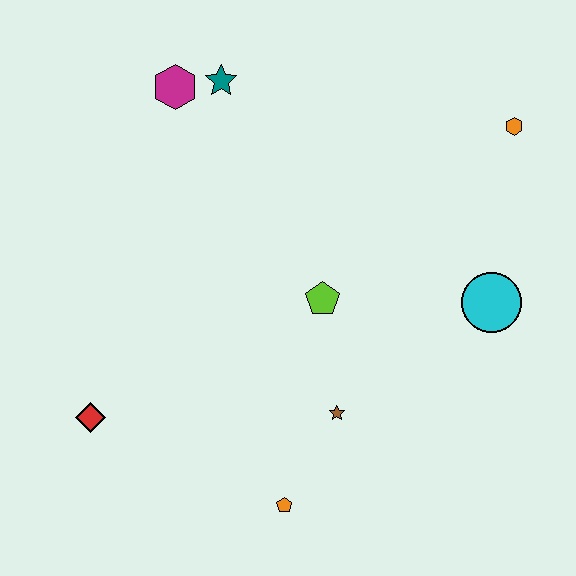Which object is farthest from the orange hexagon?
The red diamond is farthest from the orange hexagon.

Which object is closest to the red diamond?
The orange pentagon is closest to the red diamond.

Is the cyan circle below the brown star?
No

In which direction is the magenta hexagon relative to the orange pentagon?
The magenta hexagon is above the orange pentagon.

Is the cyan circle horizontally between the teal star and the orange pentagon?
No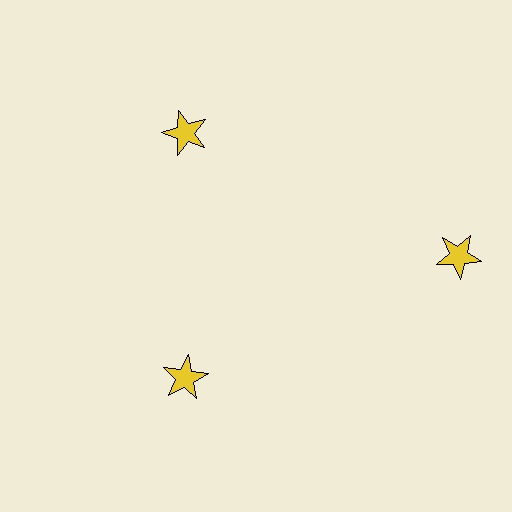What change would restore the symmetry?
The symmetry would be restored by moving it inward, back onto the ring so that all 3 stars sit at equal angles and equal distance from the center.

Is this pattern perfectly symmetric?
No. The 3 yellow stars are arranged in a ring, but one element near the 3 o'clock position is pushed outward from the center, breaking the 3-fold rotational symmetry.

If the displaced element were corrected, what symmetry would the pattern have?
It would have 3-fold rotational symmetry — the pattern would map onto itself every 120 degrees.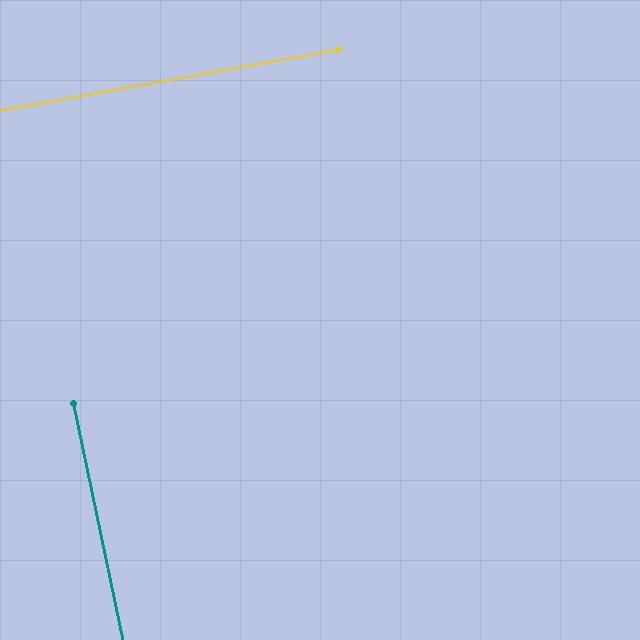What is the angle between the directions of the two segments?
Approximately 89 degrees.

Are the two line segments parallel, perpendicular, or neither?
Perpendicular — they meet at approximately 89°.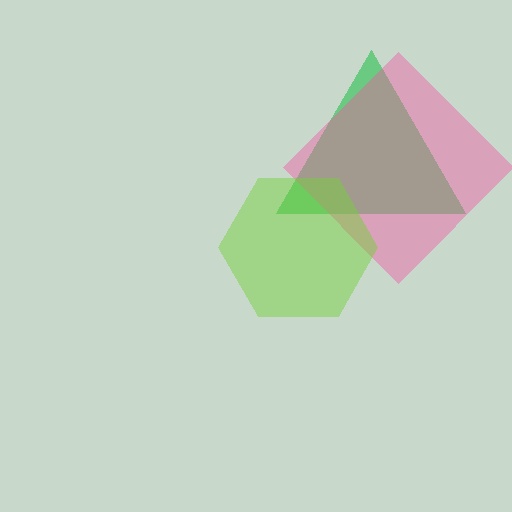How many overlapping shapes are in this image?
There are 3 overlapping shapes in the image.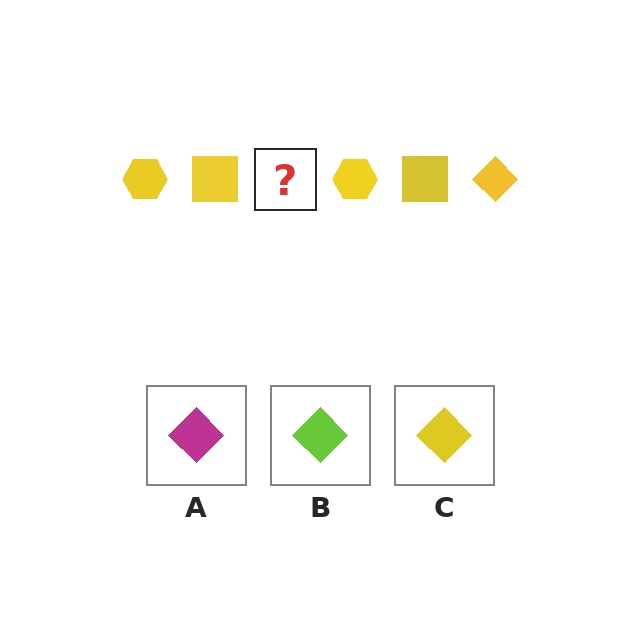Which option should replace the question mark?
Option C.